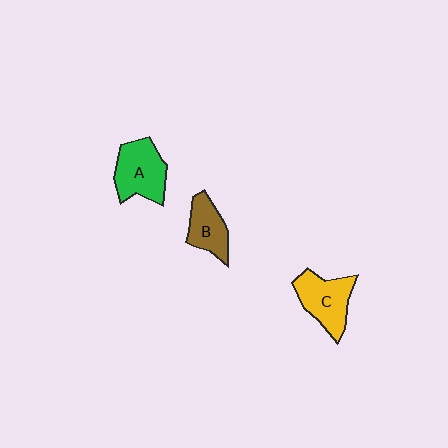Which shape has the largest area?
Shape A (green).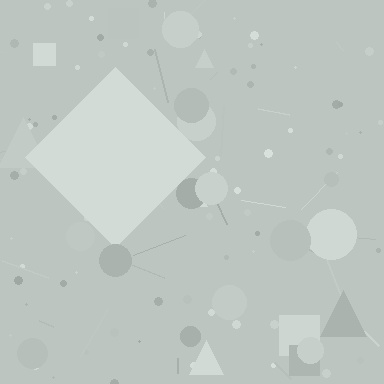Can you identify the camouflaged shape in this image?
The camouflaged shape is a diamond.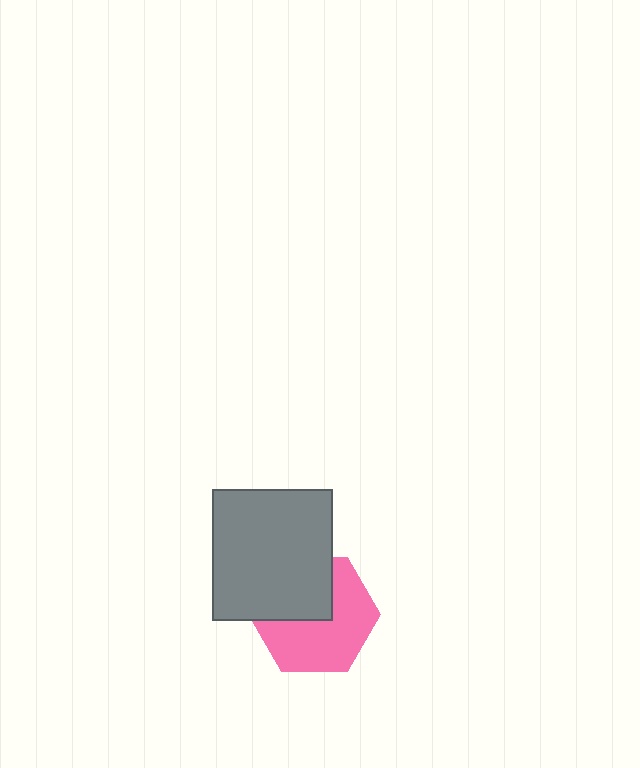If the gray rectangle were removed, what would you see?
You would see the complete pink hexagon.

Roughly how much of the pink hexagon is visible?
About half of it is visible (roughly 60%).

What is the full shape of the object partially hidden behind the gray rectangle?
The partially hidden object is a pink hexagon.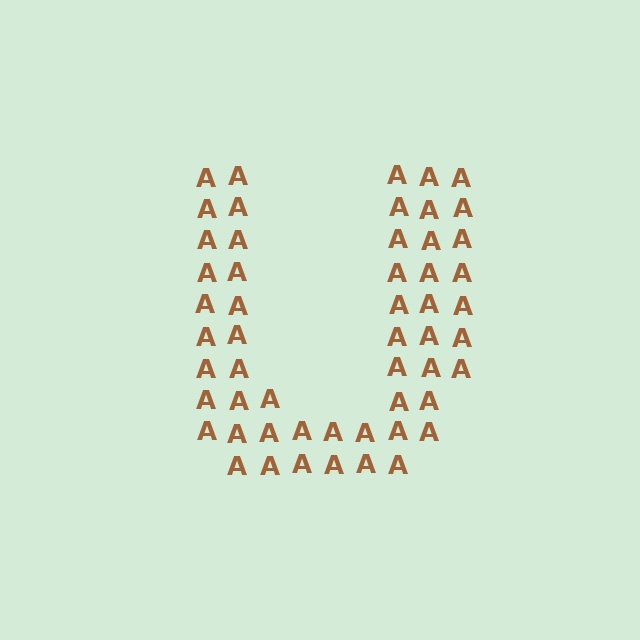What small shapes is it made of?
It is made of small letter A's.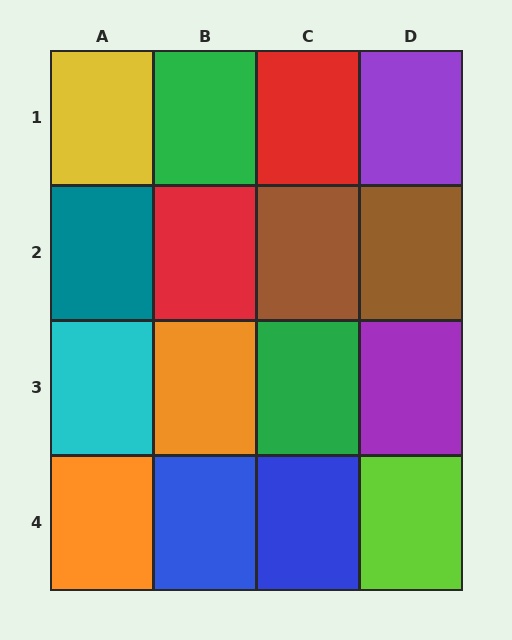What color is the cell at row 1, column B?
Green.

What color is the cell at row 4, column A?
Orange.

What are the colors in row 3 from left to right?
Cyan, orange, green, purple.